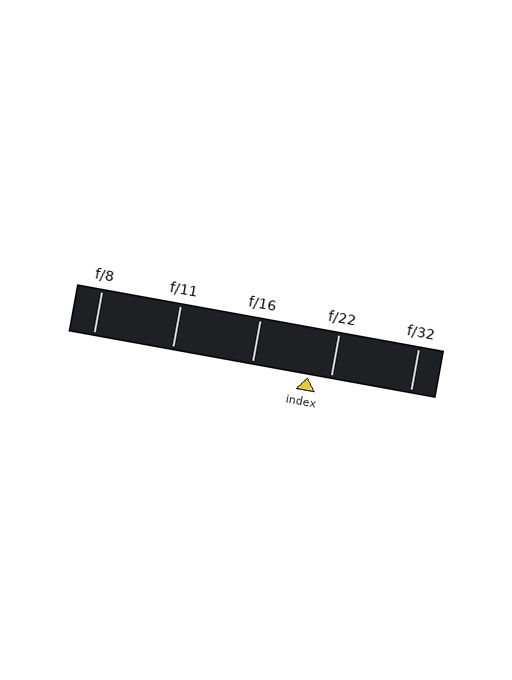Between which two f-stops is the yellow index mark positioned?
The index mark is between f/16 and f/22.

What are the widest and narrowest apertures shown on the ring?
The widest aperture shown is f/8 and the narrowest is f/32.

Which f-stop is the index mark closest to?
The index mark is closest to f/22.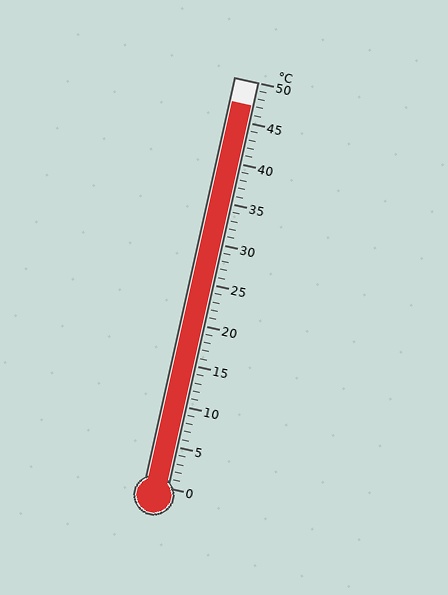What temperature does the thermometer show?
The thermometer shows approximately 47°C.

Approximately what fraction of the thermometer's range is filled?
The thermometer is filled to approximately 95% of its range.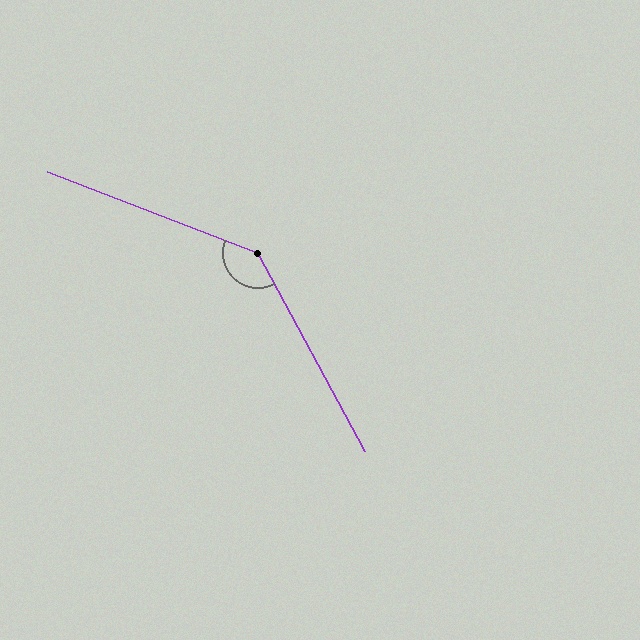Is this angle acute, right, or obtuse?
It is obtuse.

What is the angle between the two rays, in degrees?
Approximately 139 degrees.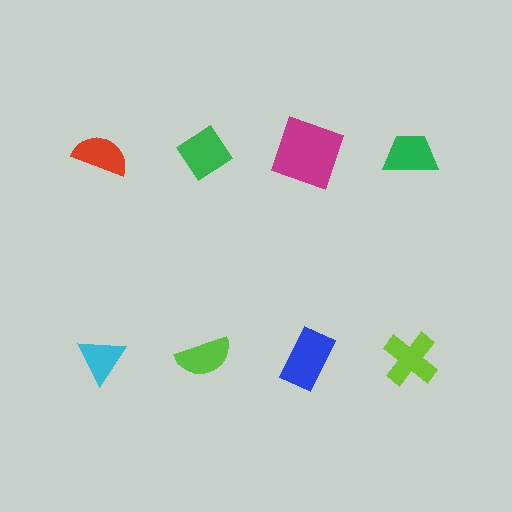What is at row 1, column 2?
A green diamond.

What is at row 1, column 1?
A red semicircle.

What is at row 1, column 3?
A magenta square.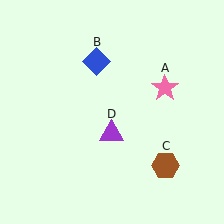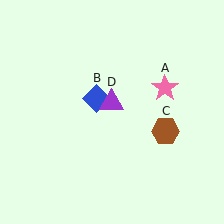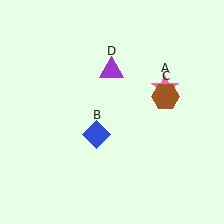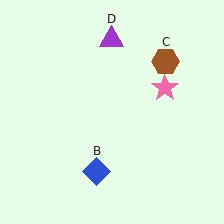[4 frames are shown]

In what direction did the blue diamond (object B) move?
The blue diamond (object B) moved down.